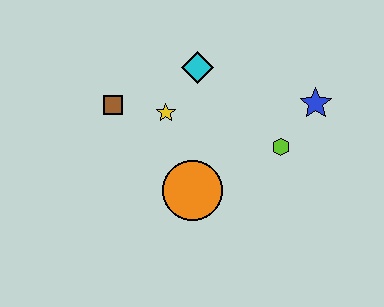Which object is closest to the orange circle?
The yellow star is closest to the orange circle.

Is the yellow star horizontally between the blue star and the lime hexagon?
No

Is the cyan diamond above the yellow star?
Yes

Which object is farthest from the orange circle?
The blue star is farthest from the orange circle.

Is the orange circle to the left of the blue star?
Yes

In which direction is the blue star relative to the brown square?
The blue star is to the right of the brown square.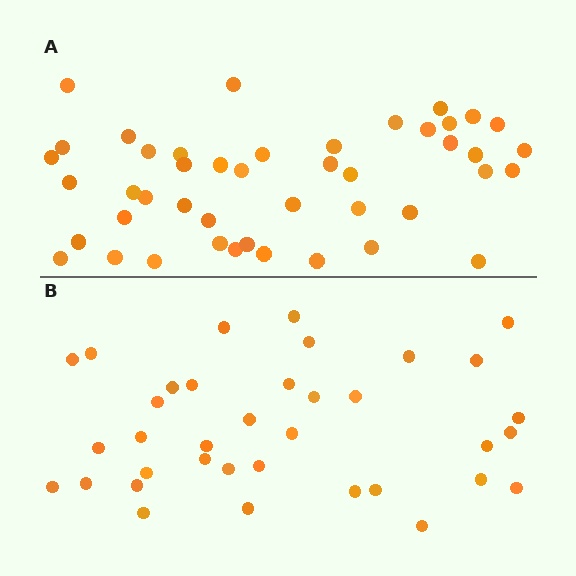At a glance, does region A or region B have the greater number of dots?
Region A (the top region) has more dots.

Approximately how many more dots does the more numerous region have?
Region A has roughly 8 or so more dots than region B.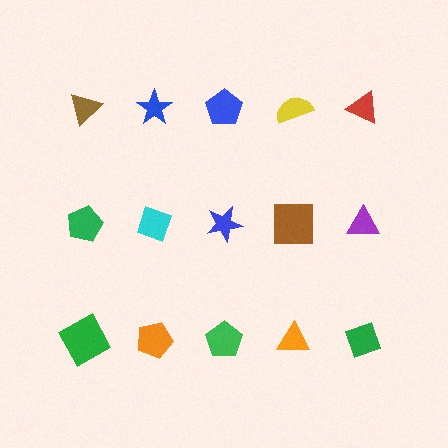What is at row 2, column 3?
A blue star.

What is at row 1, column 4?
A yellow semicircle.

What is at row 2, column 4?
A brown square.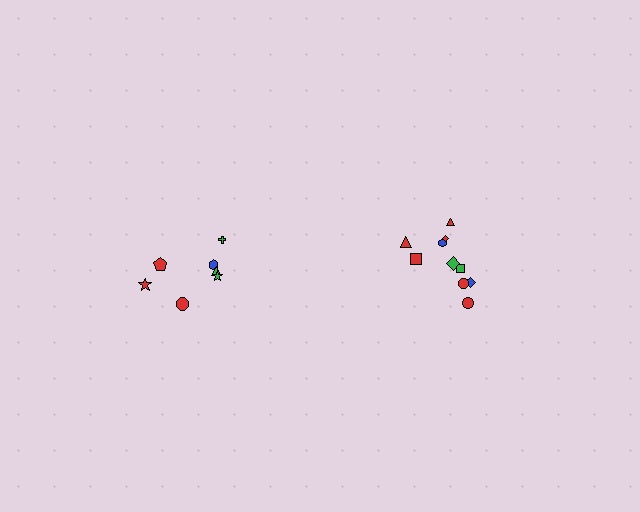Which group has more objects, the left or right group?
The right group.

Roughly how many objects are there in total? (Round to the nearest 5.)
Roughly 15 objects in total.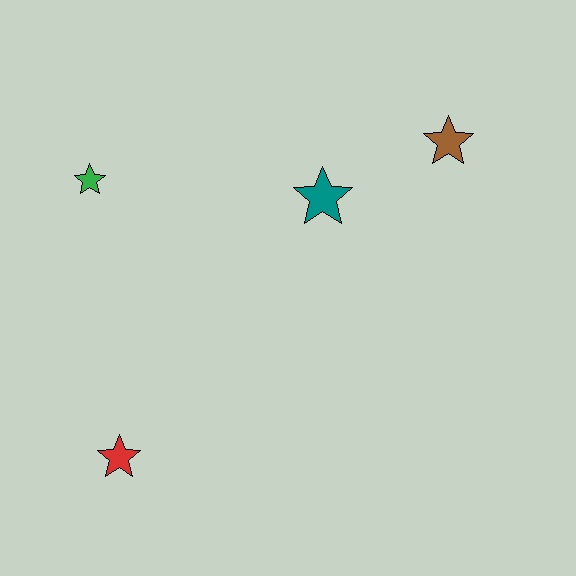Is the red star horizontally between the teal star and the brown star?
No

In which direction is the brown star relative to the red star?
The brown star is to the right of the red star.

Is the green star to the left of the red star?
Yes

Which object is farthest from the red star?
The brown star is farthest from the red star.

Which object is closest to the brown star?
The teal star is closest to the brown star.